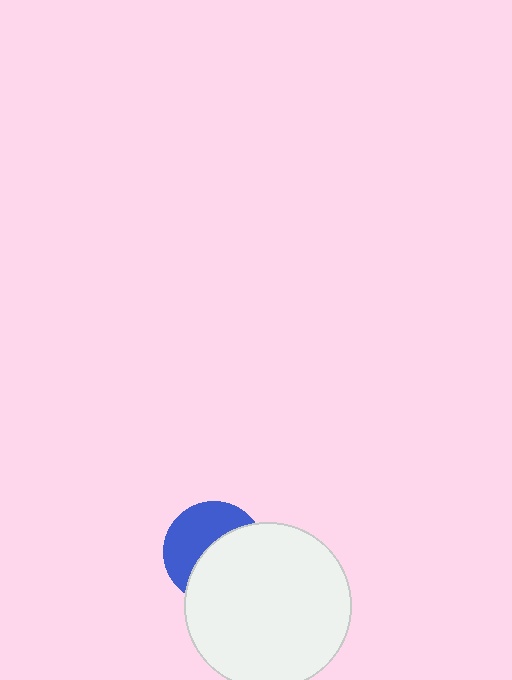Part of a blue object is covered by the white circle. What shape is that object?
It is a circle.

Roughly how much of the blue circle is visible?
About half of it is visible (roughly 47%).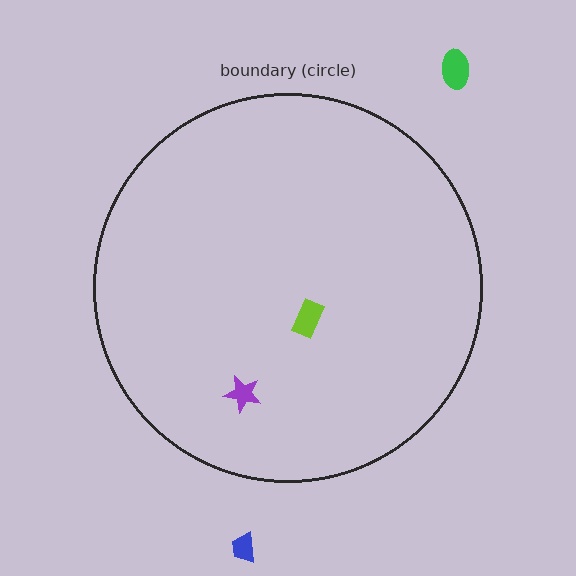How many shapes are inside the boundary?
2 inside, 2 outside.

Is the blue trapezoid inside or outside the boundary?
Outside.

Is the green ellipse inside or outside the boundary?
Outside.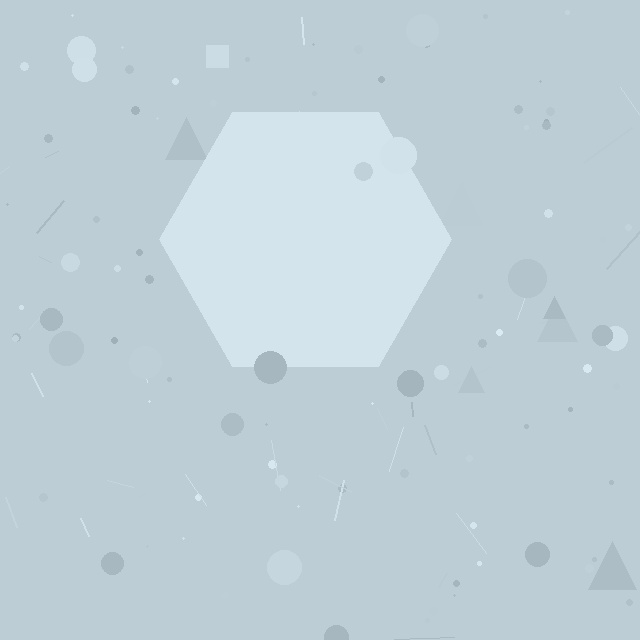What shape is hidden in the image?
A hexagon is hidden in the image.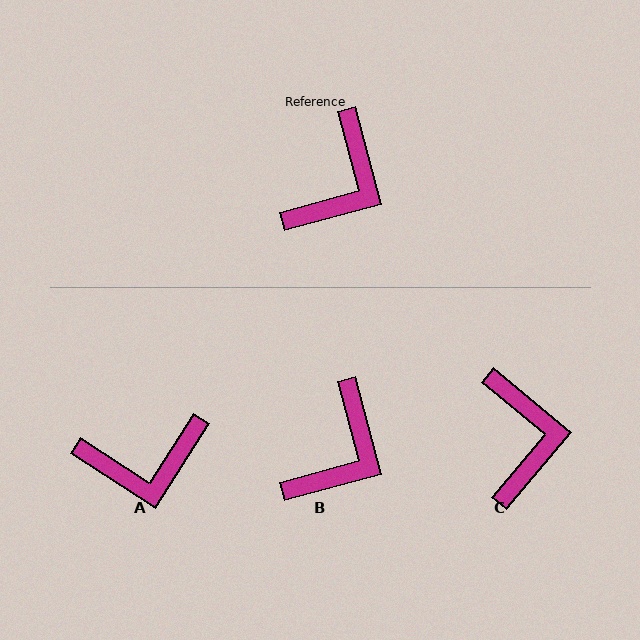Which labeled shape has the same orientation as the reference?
B.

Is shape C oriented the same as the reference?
No, it is off by about 35 degrees.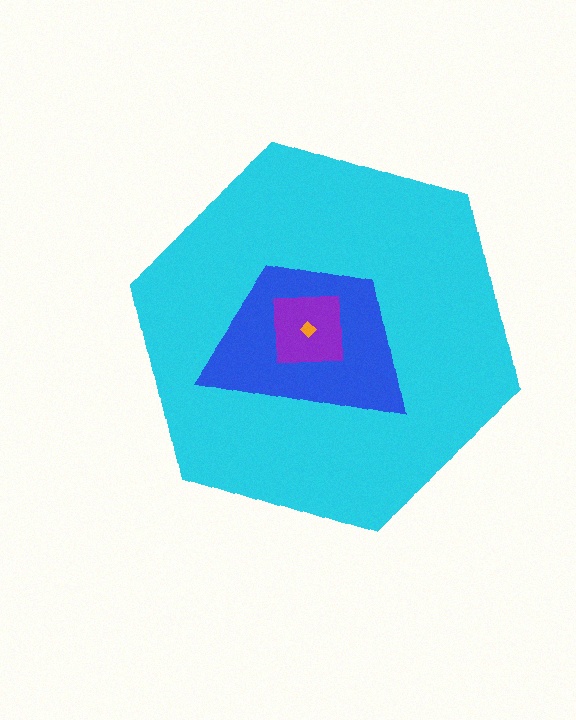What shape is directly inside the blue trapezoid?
The purple square.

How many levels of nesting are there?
4.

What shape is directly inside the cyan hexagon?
The blue trapezoid.